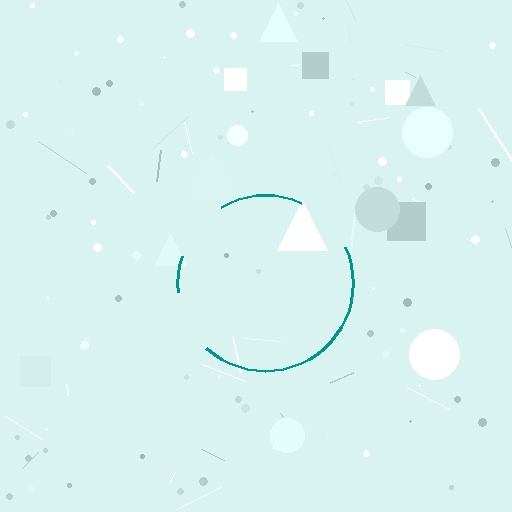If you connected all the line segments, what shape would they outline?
They would outline a circle.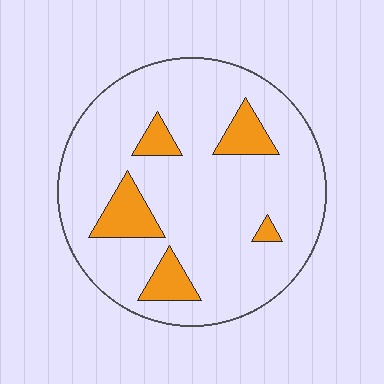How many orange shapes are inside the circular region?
5.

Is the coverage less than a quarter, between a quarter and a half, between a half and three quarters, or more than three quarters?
Less than a quarter.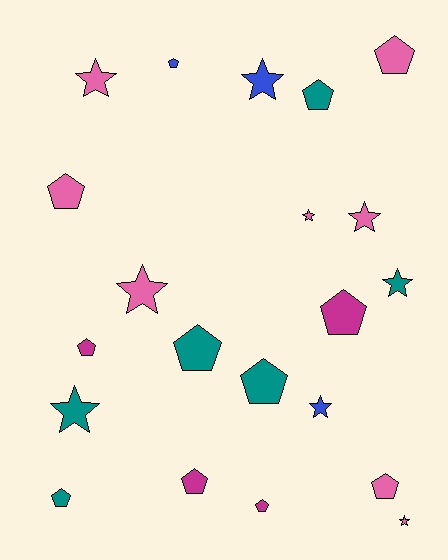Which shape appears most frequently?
Pentagon, with 12 objects.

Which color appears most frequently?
Pink, with 8 objects.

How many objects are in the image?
There are 21 objects.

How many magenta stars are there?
There are no magenta stars.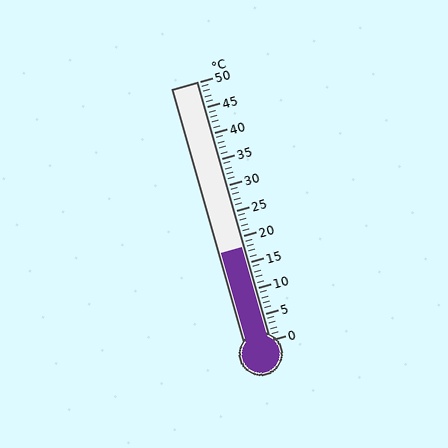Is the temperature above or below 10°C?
The temperature is above 10°C.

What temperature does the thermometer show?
The thermometer shows approximately 18°C.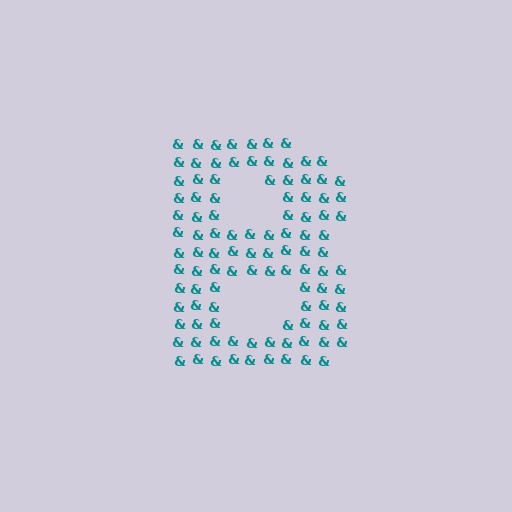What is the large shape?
The large shape is the letter B.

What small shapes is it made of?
It is made of small ampersands.